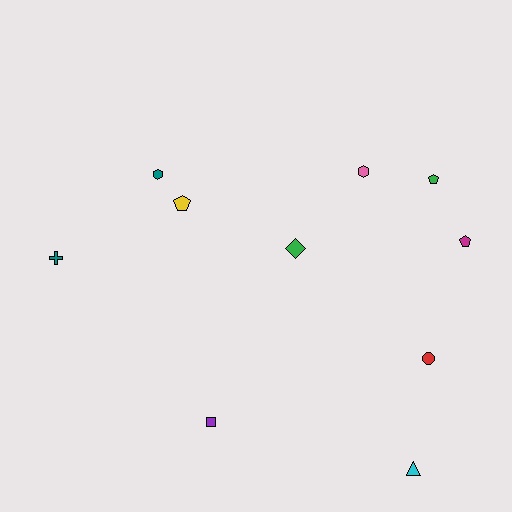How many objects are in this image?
There are 10 objects.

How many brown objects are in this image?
There are no brown objects.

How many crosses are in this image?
There is 1 cross.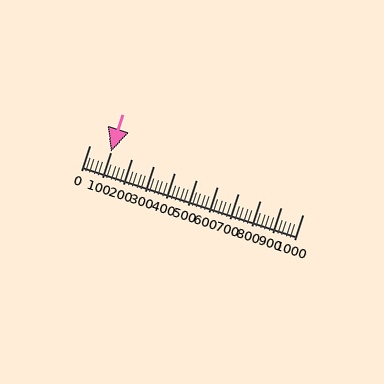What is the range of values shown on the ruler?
The ruler shows values from 0 to 1000.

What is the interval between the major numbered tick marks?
The major tick marks are spaced 100 units apart.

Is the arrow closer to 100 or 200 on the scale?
The arrow is closer to 100.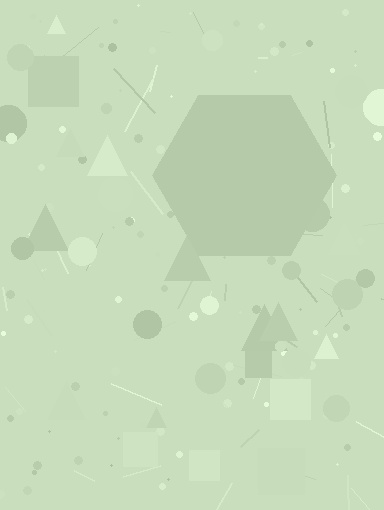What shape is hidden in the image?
A hexagon is hidden in the image.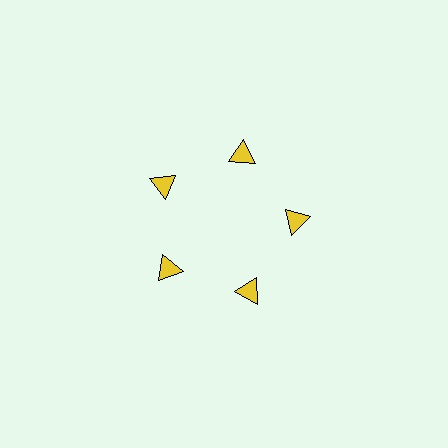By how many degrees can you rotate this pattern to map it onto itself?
The pattern maps onto itself every 72 degrees of rotation.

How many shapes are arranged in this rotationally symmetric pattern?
There are 5 shapes, arranged in 5 groups of 1.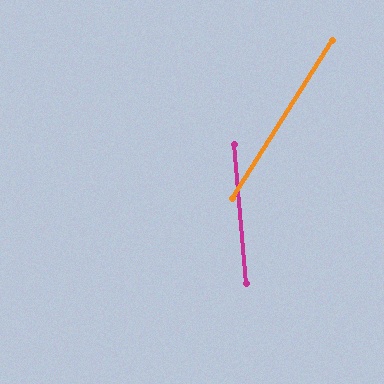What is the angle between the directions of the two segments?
Approximately 37 degrees.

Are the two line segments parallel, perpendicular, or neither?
Neither parallel nor perpendicular — they differ by about 37°.